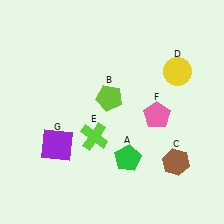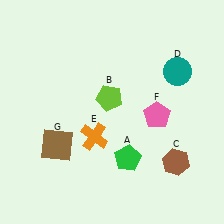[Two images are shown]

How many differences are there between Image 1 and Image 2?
There are 3 differences between the two images.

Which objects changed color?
D changed from yellow to teal. E changed from lime to orange. G changed from purple to brown.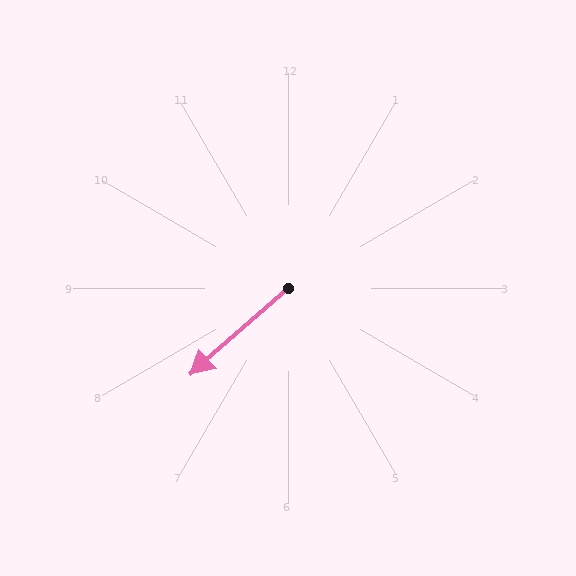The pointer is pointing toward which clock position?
Roughly 8 o'clock.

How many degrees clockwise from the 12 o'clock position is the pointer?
Approximately 229 degrees.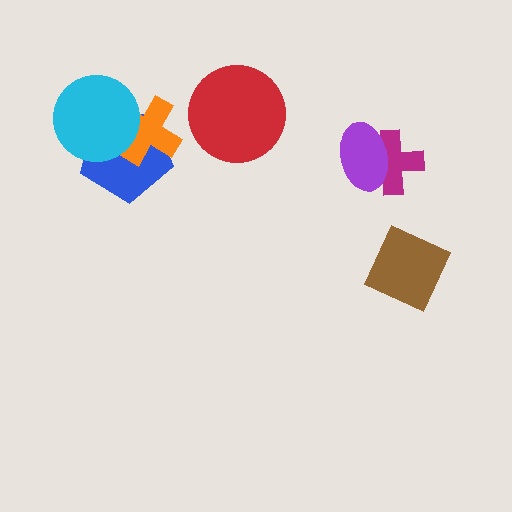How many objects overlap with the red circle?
0 objects overlap with the red circle.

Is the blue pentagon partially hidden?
Yes, it is partially covered by another shape.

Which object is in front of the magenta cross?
The purple ellipse is in front of the magenta cross.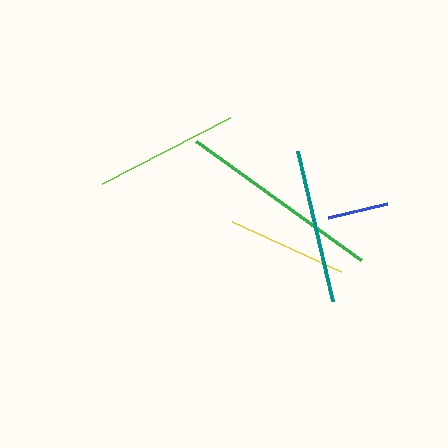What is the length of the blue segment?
The blue segment is approximately 60 pixels long.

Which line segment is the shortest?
The blue line is the shortest at approximately 60 pixels.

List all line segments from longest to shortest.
From longest to shortest: green, teal, lime, yellow, blue.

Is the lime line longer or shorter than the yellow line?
The lime line is longer than the yellow line.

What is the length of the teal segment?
The teal segment is approximately 154 pixels long.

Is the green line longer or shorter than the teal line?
The green line is longer than the teal line.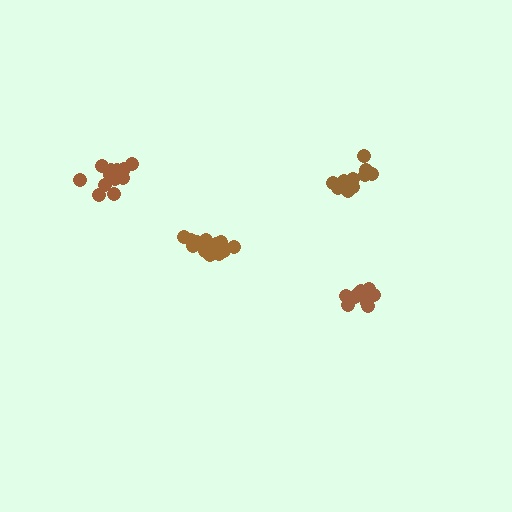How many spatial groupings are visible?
There are 4 spatial groupings.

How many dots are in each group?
Group 1: 14 dots, Group 2: 12 dots, Group 3: 11 dots, Group 4: 15 dots (52 total).